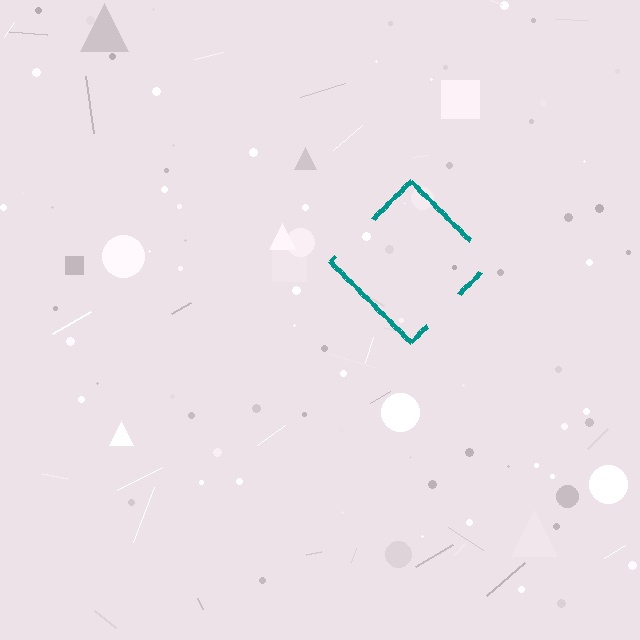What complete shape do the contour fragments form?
The contour fragments form a diamond.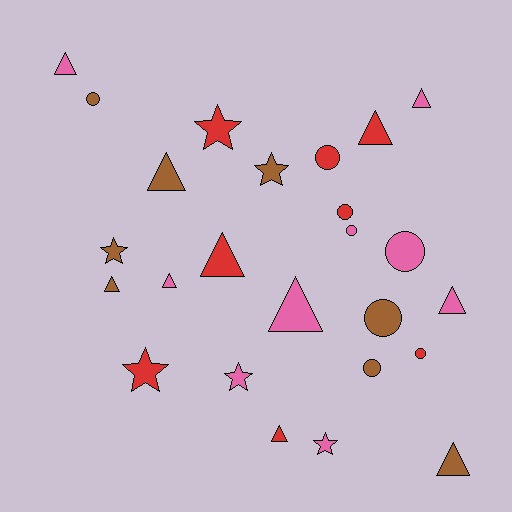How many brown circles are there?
There are 3 brown circles.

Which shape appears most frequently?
Triangle, with 11 objects.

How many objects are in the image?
There are 25 objects.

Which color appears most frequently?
Pink, with 9 objects.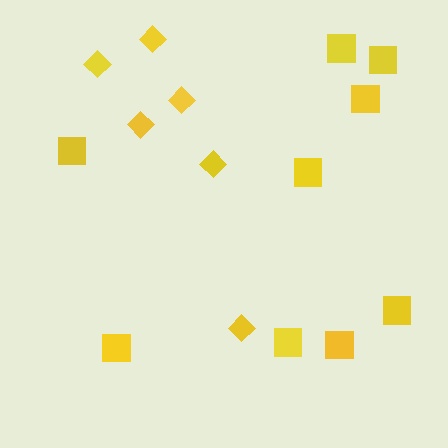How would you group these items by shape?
There are 2 groups: one group of diamonds (6) and one group of squares (9).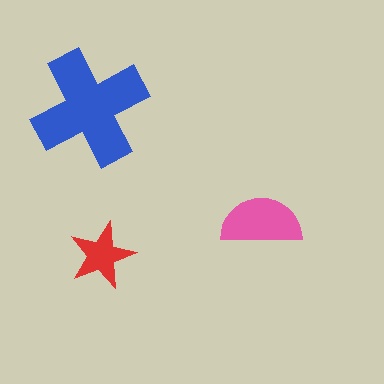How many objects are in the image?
There are 3 objects in the image.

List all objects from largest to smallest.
The blue cross, the pink semicircle, the red star.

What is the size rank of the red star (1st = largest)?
3rd.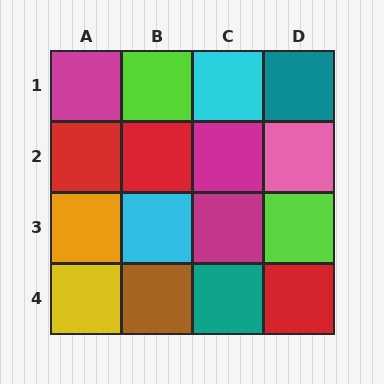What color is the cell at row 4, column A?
Yellow.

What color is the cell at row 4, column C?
Teal.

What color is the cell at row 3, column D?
Lime.